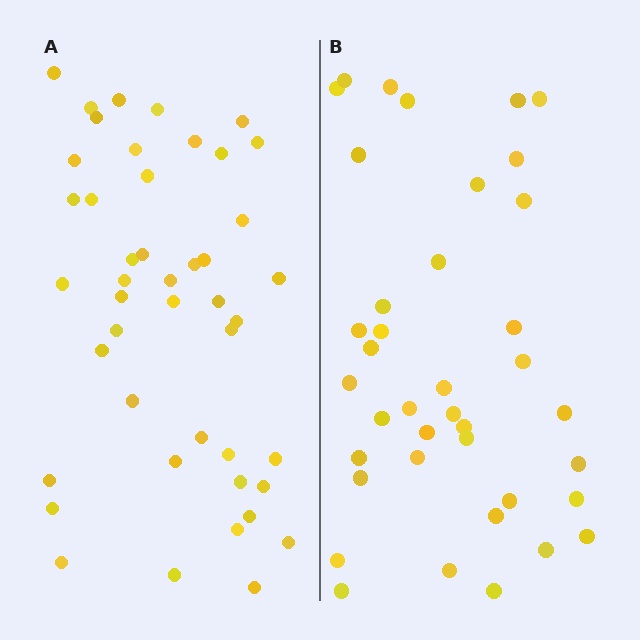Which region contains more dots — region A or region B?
Region A (the left region) has more dots.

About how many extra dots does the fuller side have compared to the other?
Region A has about 6 more dots than region B.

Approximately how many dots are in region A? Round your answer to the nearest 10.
About 40 dots. (The exact count is 45, which rounds to 40.)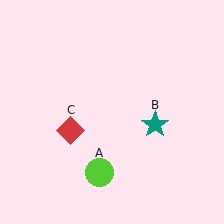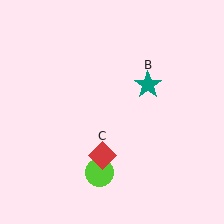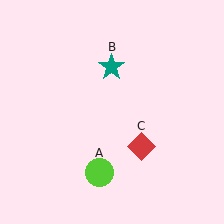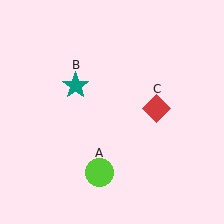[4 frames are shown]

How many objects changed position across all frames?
2 objects changed position: teal star (object B), red diamond (object C).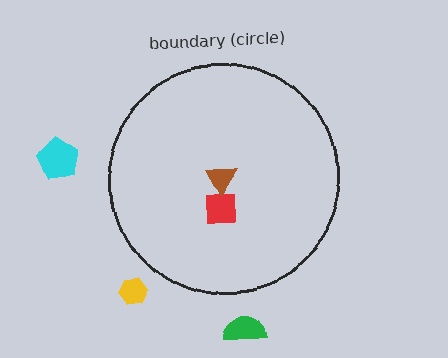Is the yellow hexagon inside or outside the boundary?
Outside.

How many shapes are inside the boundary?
2 inside, 3 outside.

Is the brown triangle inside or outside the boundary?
Inside.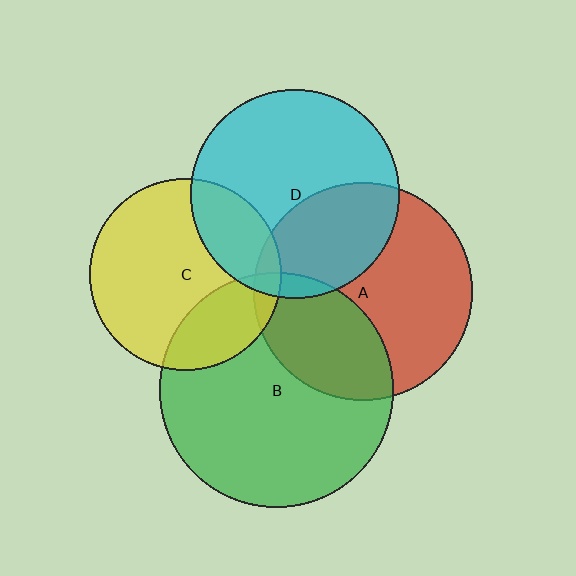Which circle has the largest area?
Circle B (green).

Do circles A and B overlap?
Yes.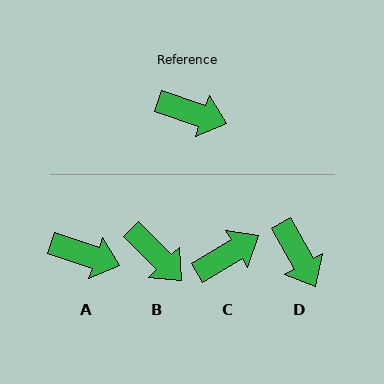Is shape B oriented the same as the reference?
No, it is off by about 27 degrees.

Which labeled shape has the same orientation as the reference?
A.